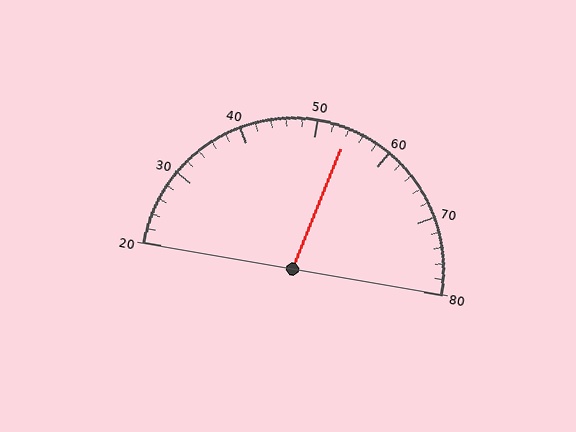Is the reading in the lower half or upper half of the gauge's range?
The reading is in the upper half of the range (20 to 80).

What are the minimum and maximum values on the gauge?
The gauge ranges from 20 to 80.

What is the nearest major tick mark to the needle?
The nearest major tick mark is 50.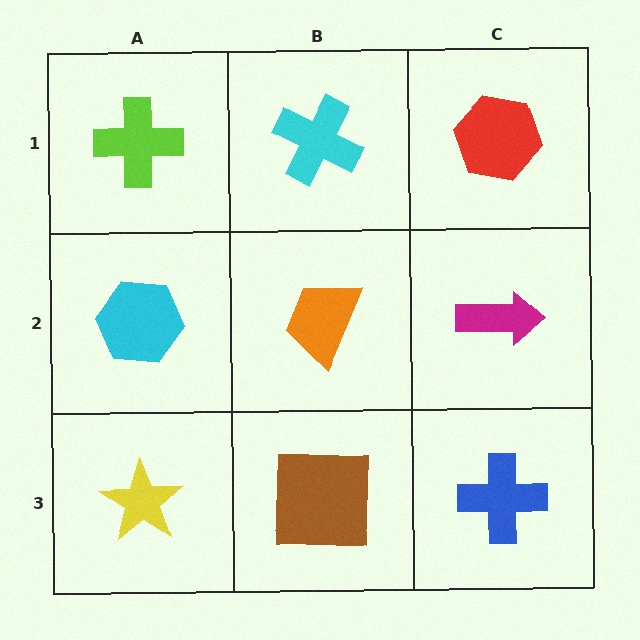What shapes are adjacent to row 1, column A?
A cyan hexagon (row 2, column A), a cyan cross (row 1, column B).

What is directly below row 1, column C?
A magenta arrow.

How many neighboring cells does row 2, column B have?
4.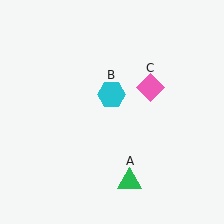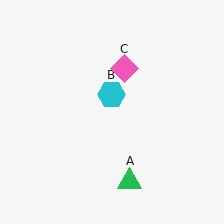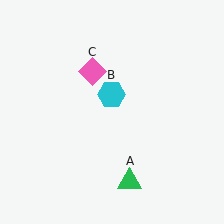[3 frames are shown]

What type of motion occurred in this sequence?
The pink diamond (object C) rotated counterclockwise around the center of the scene.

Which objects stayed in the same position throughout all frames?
Green triangle (object A) and cyan hexagon (object B) remained stationary.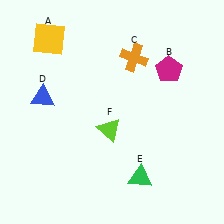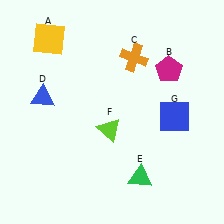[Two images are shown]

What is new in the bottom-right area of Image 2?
A blue square (G) was added in the bottom-right area of Image 2.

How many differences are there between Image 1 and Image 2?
There is 1 difference between the two images.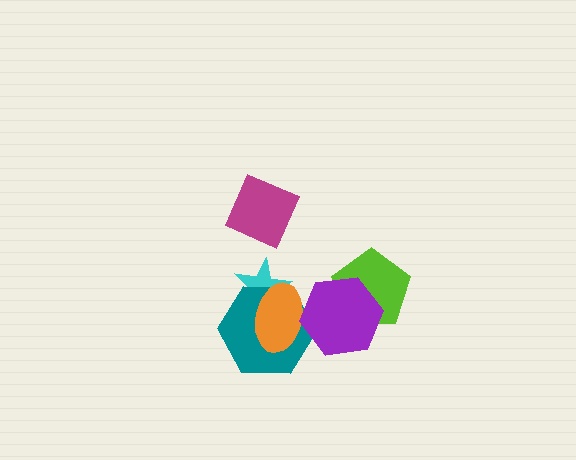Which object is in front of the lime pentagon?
The purple hexagon is in front of the lime pentagon.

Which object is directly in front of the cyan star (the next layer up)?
The teal hexagon is directly in front of the cyan star.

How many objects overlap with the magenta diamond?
0 objects overlap with the magenta diamond.